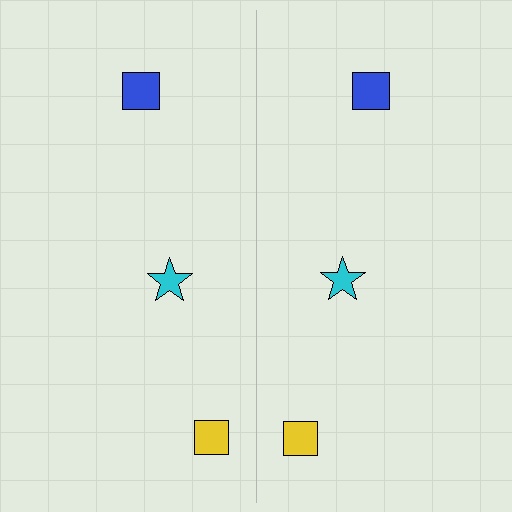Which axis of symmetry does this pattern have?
The pattern has a vertical axis of symmetry running through the center of the image.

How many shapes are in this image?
There are 6 shapes in this image.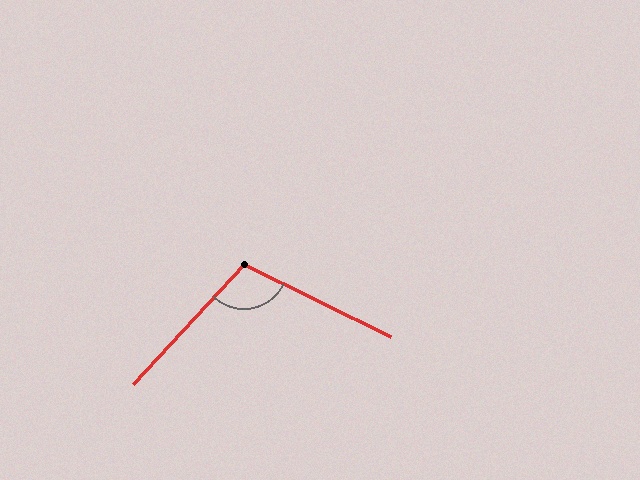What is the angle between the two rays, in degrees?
Approximately 107 degrees.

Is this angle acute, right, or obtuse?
It is obtuse.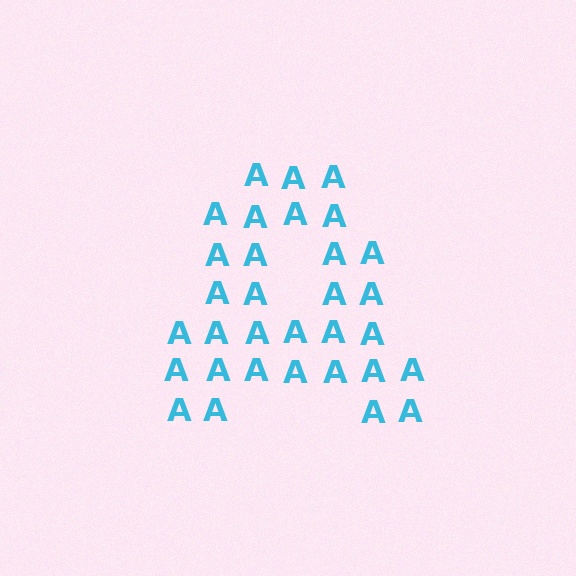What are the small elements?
The small elements are letter A's.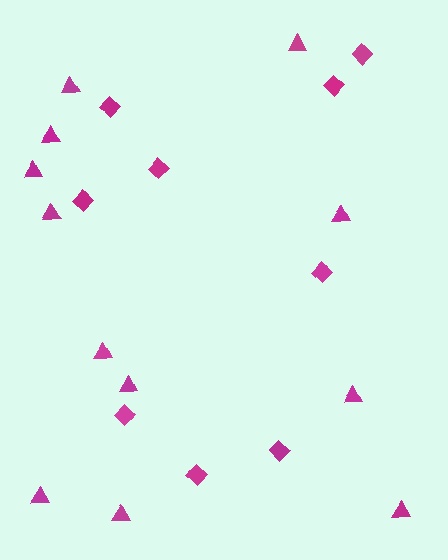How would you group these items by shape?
There are 2 groups: one group of triangles (12) and one group of diamonds (9).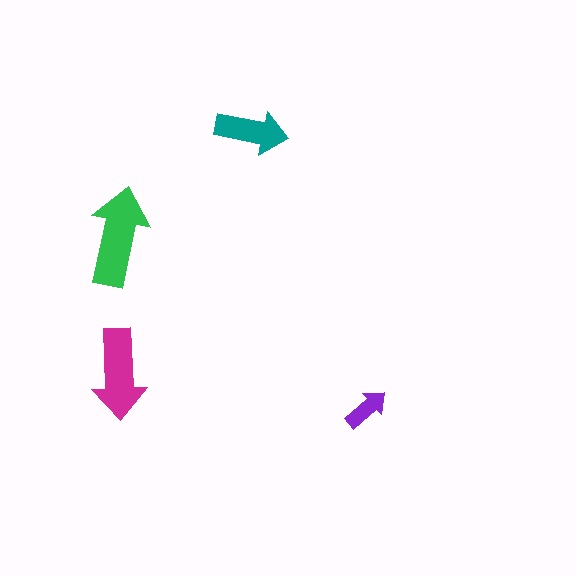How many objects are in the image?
There are 4 objects in the image.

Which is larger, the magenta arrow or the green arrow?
The green one.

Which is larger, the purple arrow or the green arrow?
The green one.